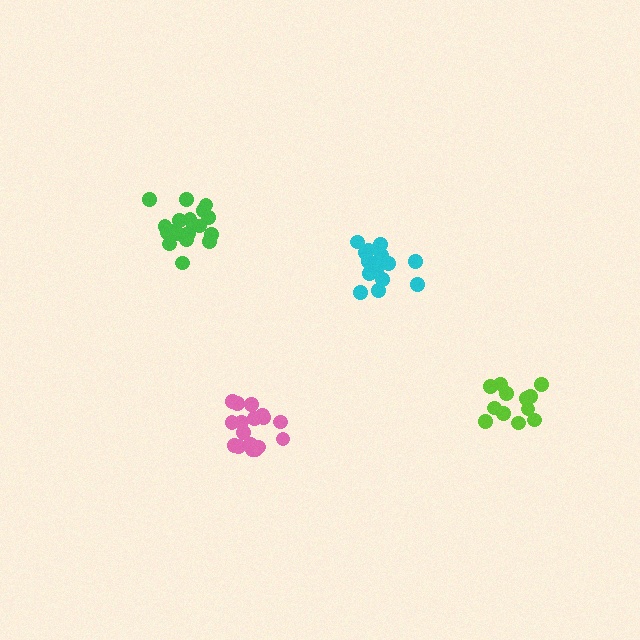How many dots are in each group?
Group 1: 17 dots, Group 2: 17 dots, Group 3: 18 dots, Group 4: 12 dots (64 total).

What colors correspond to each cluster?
The clusters are colored: cyan, pink, green, lime.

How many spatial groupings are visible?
There are 4 spatial groupings.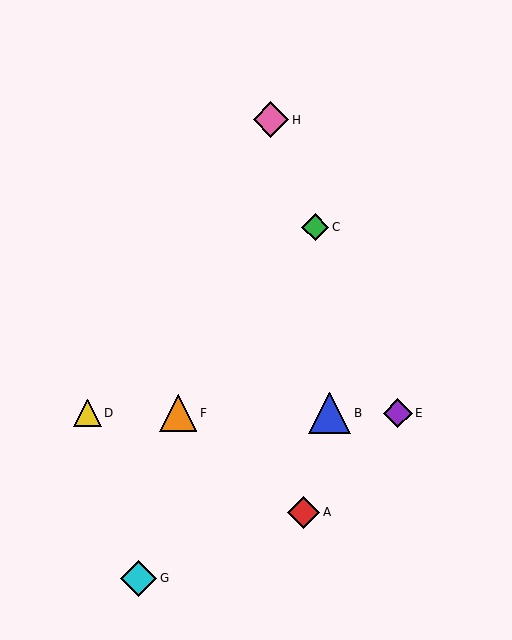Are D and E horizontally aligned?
Yes, both are at y≈413.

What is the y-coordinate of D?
Object D is at y≈413.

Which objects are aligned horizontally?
Objects B, D, E, F are aligned horizontally.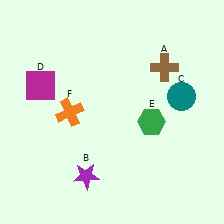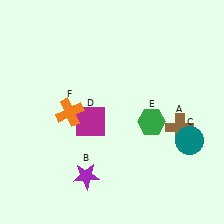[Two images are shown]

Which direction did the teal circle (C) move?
The teal circle (C) moved down.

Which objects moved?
The objects that moved are: the brown cross (A), the teal circle (C), the magenta square (D).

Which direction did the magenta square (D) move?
The magenta square (D) moved right.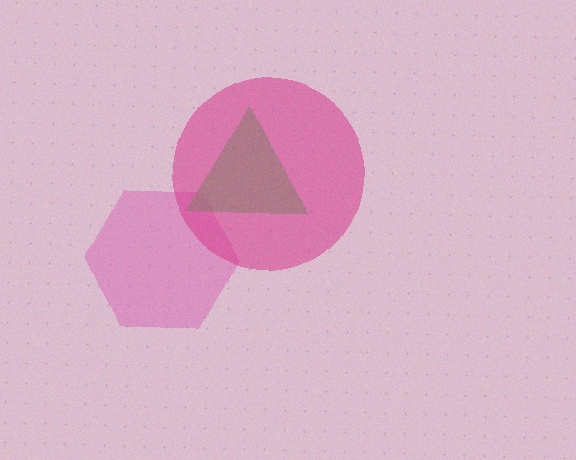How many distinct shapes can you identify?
There are 3 distinct shapes: a pink hexagon, a green triangle, a magenta circle.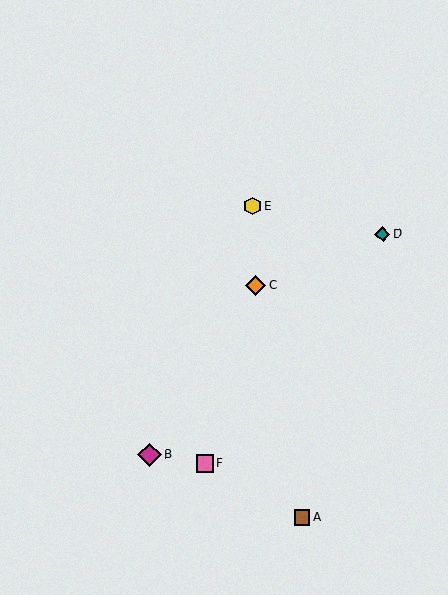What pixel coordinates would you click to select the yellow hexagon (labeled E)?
Click at (253, 206) to select the yellow hexagon E.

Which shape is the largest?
The magenta diamond (labeled B) is the largest.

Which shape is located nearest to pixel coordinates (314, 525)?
The brown square (labeled A) at (302, 518) is nearest to that location.